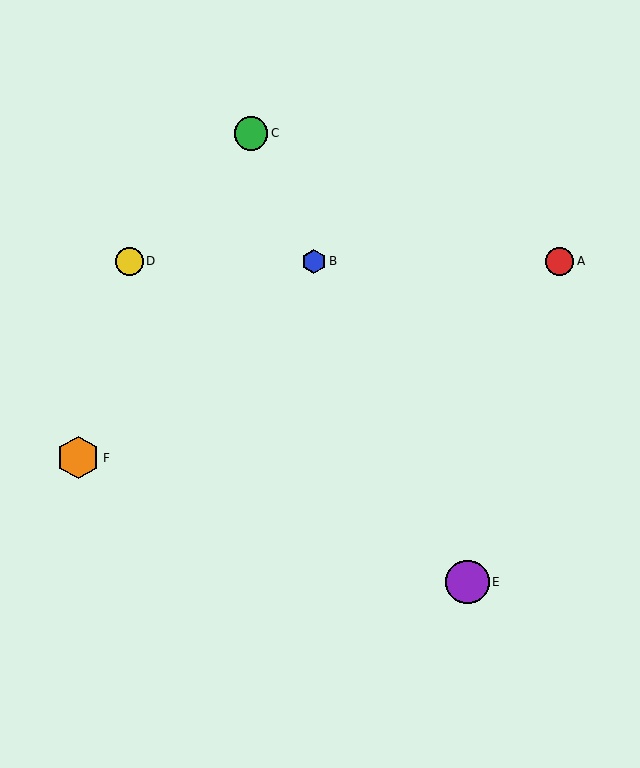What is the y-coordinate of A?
Object A is at y≈261.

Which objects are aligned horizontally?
Objects A, B, D are aligned horizontally.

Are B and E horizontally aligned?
No, B is at y≈261 and E is at y≈582.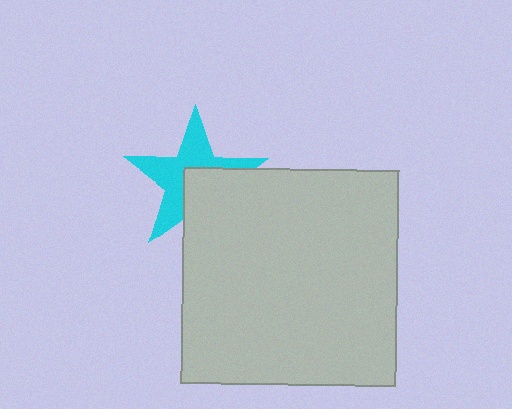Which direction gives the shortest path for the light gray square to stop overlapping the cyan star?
Moving toward the lower-right gives the shortest separation.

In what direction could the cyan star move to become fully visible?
The cyan star could move toward the upper-left. That would shift it out from behind the light gray square entirely.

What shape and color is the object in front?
The object in front is a light gray square.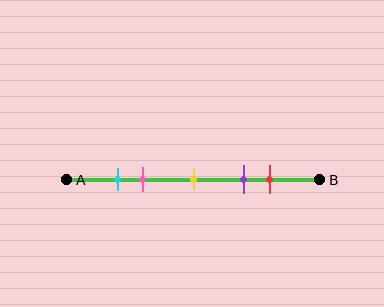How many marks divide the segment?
There are 5 marks dividing the segment.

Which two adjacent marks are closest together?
The cyan and pink marks are the closest adjacent pair.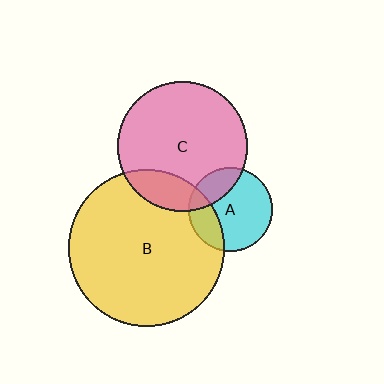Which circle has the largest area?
Circle B (yellow).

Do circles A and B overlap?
Yes.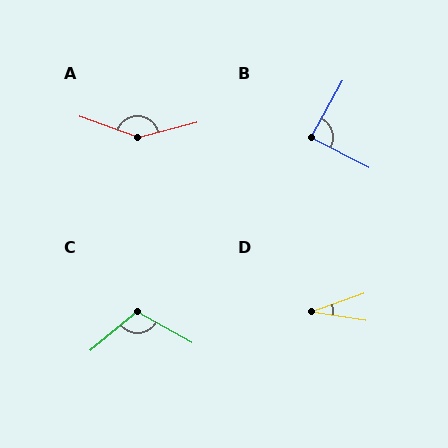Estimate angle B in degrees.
Approximately 88 degrees.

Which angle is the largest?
A, at approximately 146 degrees.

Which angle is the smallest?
D, at approximately 29 degrees.